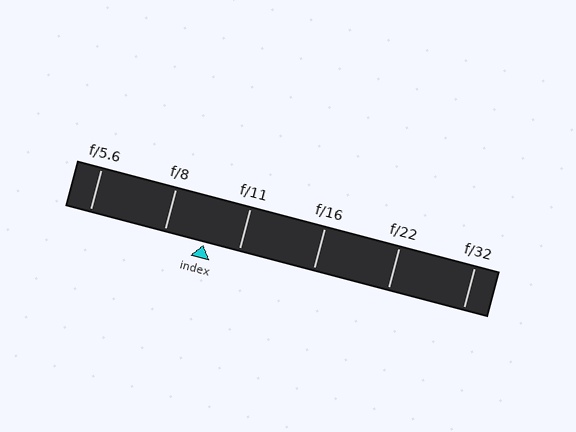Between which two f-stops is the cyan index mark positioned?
The index mark is between f/8 and f/11.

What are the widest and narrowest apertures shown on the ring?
The widest aperture shown is f/5.6 and the narrowest is f/32.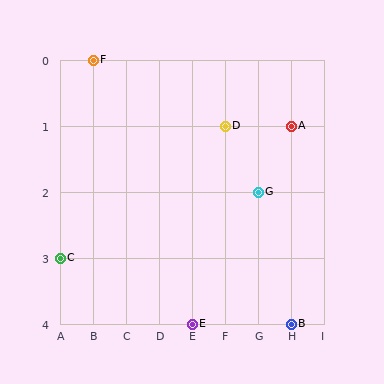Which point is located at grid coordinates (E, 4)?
Point E is at (E, 4).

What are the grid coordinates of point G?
Point G is at grid coordinates (G, 2).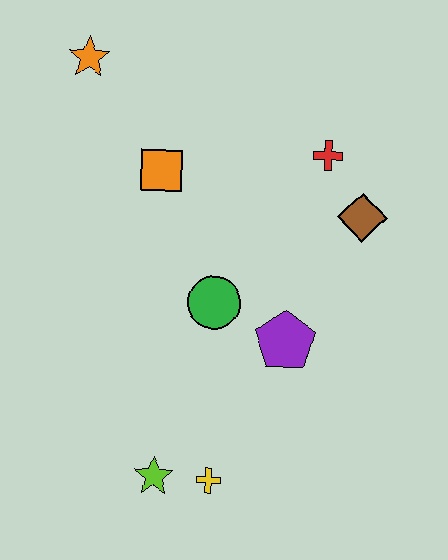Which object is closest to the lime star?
The yellow cross is closest to the lime star.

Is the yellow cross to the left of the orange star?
No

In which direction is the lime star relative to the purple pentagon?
The lime star is below the purple pentagon.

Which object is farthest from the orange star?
The yellow cross is farthest from the orange star.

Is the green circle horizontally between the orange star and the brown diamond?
Yes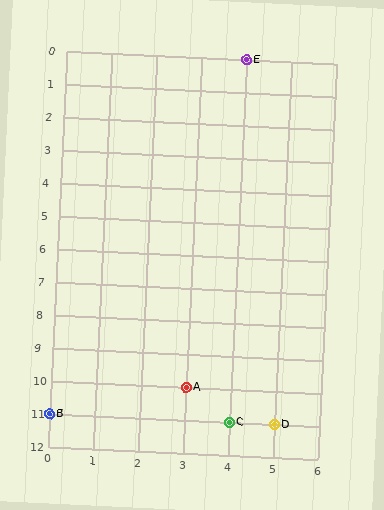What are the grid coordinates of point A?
Point A is at grid coordinates (3, 10).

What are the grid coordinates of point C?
Point C is at grid coordinates (4, 11).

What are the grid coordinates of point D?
Point D is at grid coordinates (5, 11).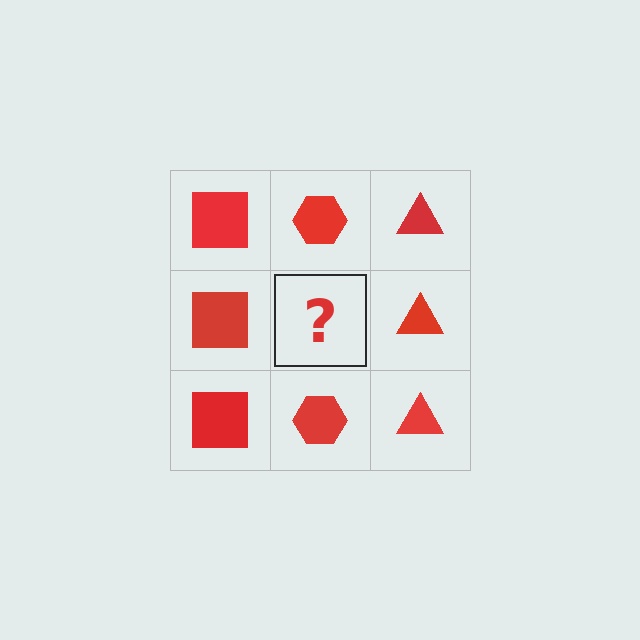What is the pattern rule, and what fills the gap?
The rule is that each column has a consistent shape. The gap should be filled with a red hexagon.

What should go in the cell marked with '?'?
The missing cell should contain a red hexagon.